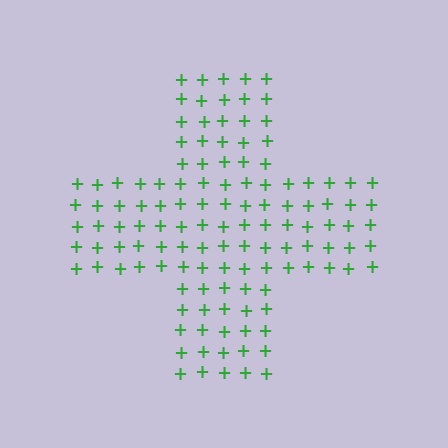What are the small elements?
The small elements are plus signs.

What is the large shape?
The large shape is a cross.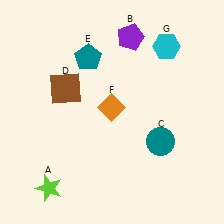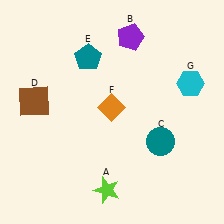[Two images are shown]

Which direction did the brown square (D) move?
The brown square (D) moved left.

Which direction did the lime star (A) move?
The lime star (A) moved right.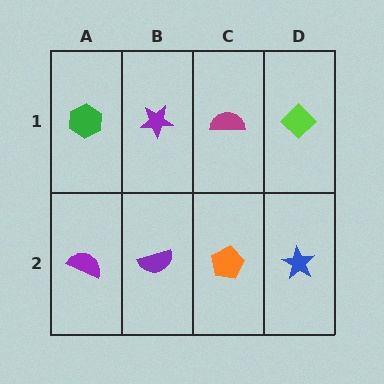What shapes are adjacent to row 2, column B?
A purple star (row 1, column B), a purple semicircle (row 2, column A), an orange pentagon (row 2, column C).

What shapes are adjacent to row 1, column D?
A blue star (row 2, column D), a magenta semicircle (row 1, column C).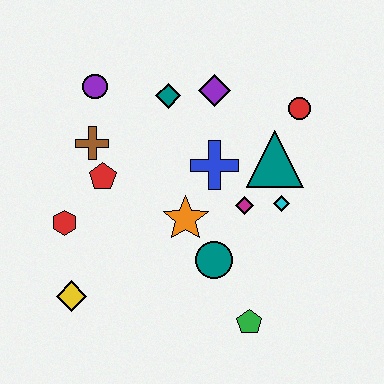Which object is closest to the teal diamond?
The purple diamond is closest to the teal diamond.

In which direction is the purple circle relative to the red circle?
The purple circle is to the left of the red circle.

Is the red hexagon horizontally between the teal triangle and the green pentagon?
No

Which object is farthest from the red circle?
The yellow diamond is farthest from the red circle.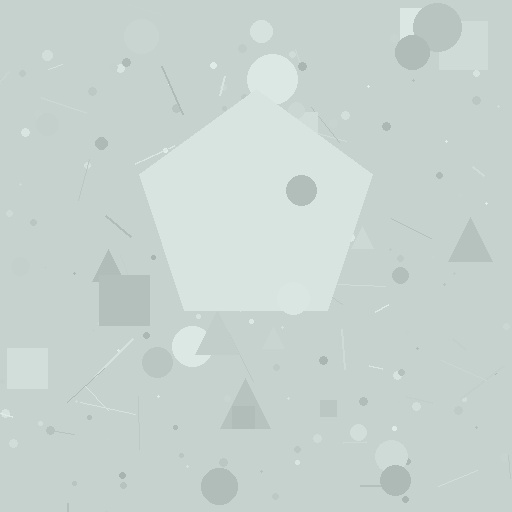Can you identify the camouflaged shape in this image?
The camouflaged shape is a pentagon.